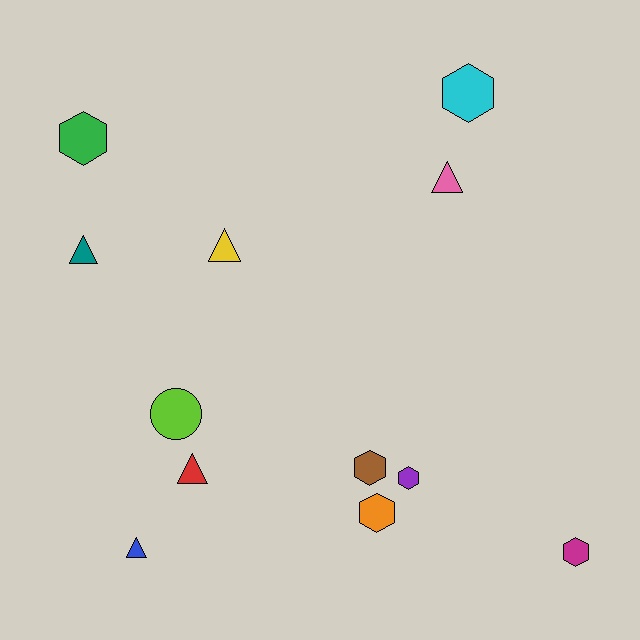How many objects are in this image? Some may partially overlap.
There are 12 objects.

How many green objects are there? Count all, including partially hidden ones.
There is 1 green object.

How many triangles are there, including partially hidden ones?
There are 5 triangles.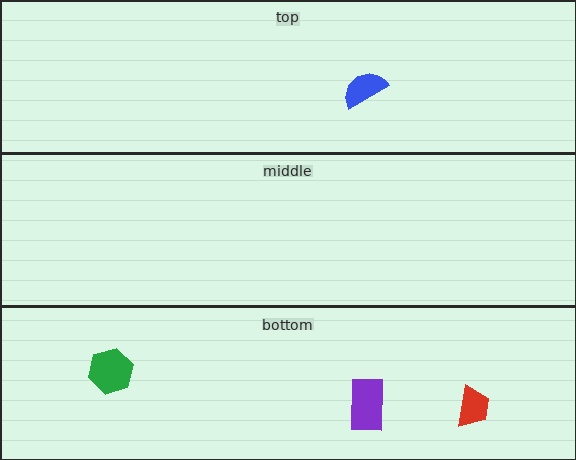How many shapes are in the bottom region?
3.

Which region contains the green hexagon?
The bottom region.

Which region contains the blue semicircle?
The top region.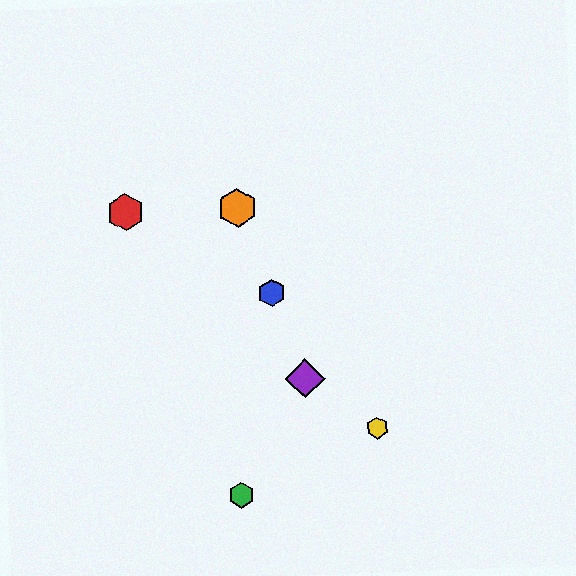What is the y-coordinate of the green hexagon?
The green hexagon is at y≈495.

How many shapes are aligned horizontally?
2 shapes (the red hexagon, the orange hexagon) are aligned horizontally.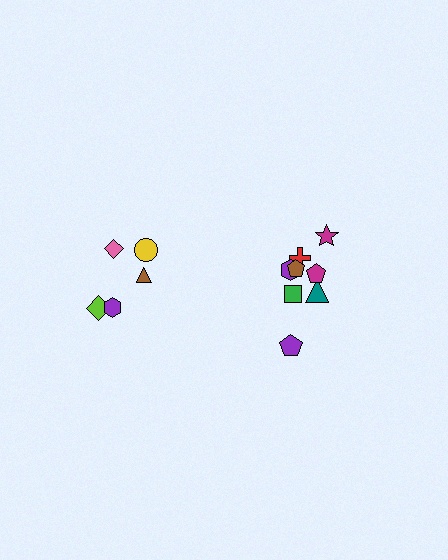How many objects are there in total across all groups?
There are 13 objects.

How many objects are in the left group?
There are 5 objects.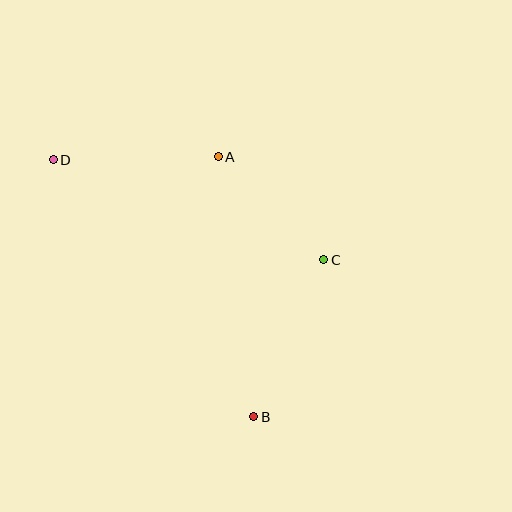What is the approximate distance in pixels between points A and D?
The distance between A and D is approximately 165 pixels.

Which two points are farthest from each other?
Points B and D are farthest from each other.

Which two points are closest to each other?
Points A and C are closest to each other.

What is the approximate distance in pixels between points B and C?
The distance between B and C is approximately 172 pixels.